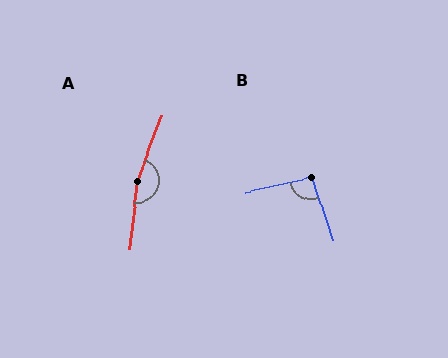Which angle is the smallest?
B, at approximately 96 degrees.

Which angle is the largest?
A, at approximately 165 degrees.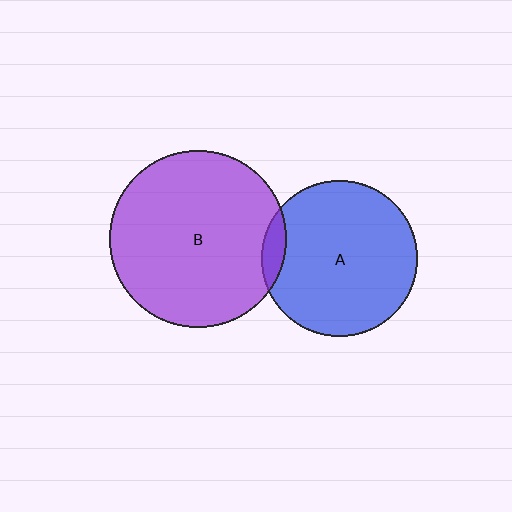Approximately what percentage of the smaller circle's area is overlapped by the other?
Approximately 5%.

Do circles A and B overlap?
Yes.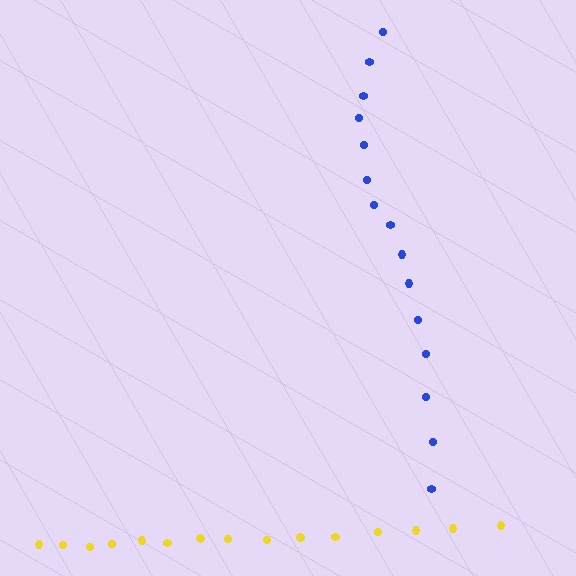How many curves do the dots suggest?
There are 2 distinct paths.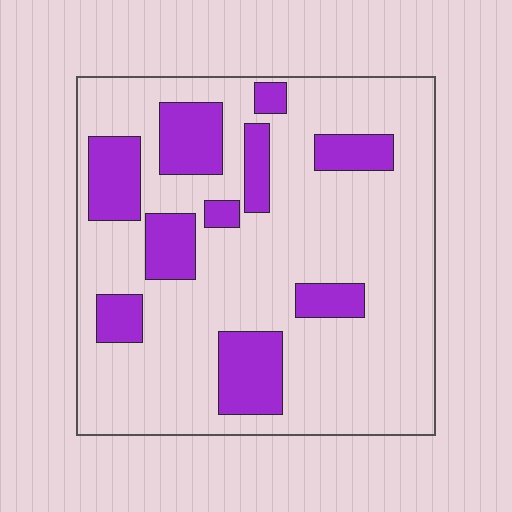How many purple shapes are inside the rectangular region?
10.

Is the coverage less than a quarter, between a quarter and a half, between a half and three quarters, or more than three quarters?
Less than a quarter.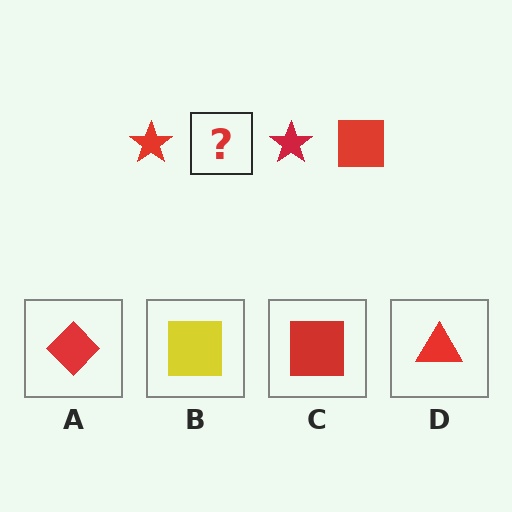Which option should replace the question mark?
Option C.